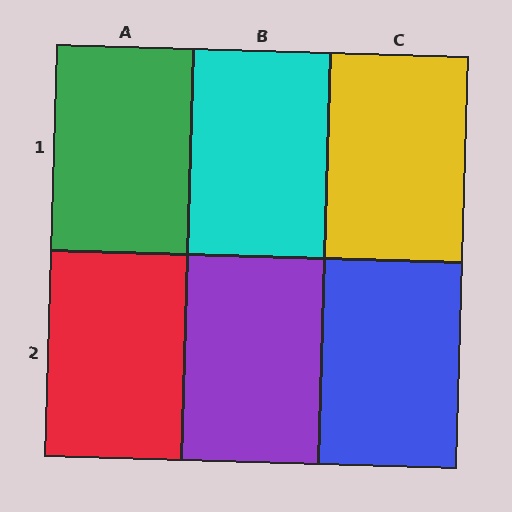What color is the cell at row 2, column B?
Purple.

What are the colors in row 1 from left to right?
Green, cyan, yellow.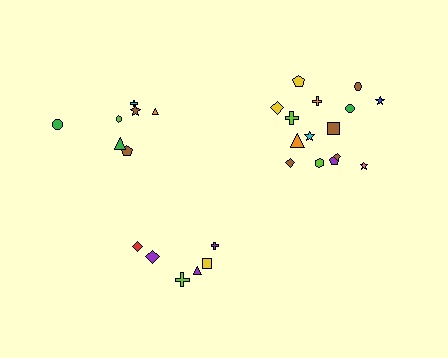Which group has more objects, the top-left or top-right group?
The top-right group.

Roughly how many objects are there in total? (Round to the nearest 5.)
Roughly 30 objects in total.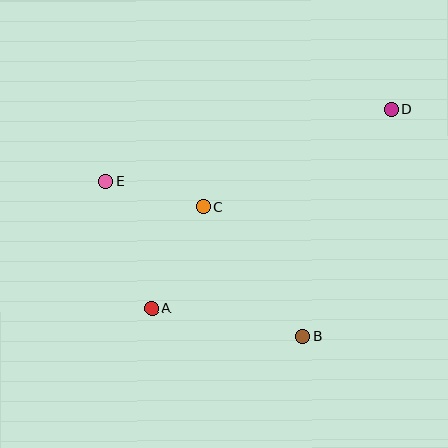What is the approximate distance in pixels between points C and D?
The distance between C and D is approximately 212 pixels.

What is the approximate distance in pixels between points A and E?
The distance between A and E is approximately 136 pixels.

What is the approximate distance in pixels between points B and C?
The distance between B and C is approximately 163 pixels.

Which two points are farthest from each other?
Points A and D are farthest from each other.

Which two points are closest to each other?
Points C and E are closest to each other.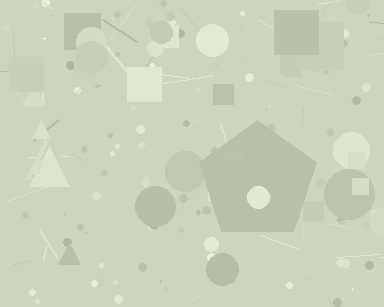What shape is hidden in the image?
A pentagon is hidden in the image.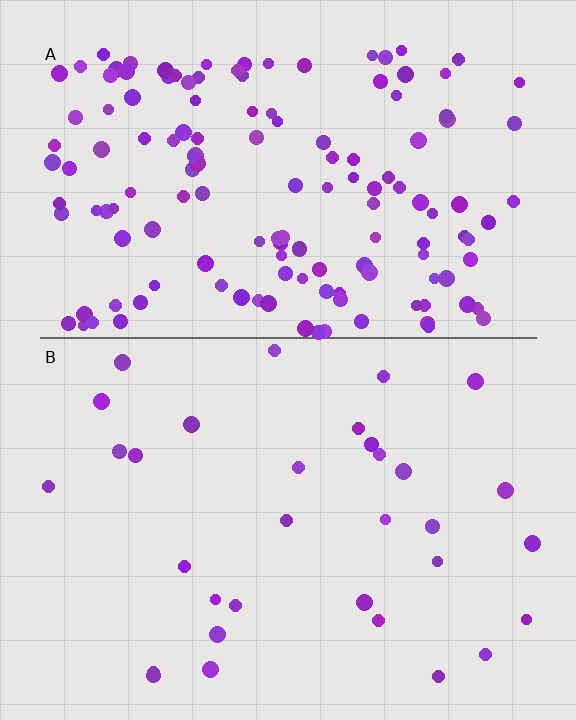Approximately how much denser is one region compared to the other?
Approximately 4.5× — region A over region B.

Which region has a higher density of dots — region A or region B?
A (the top).